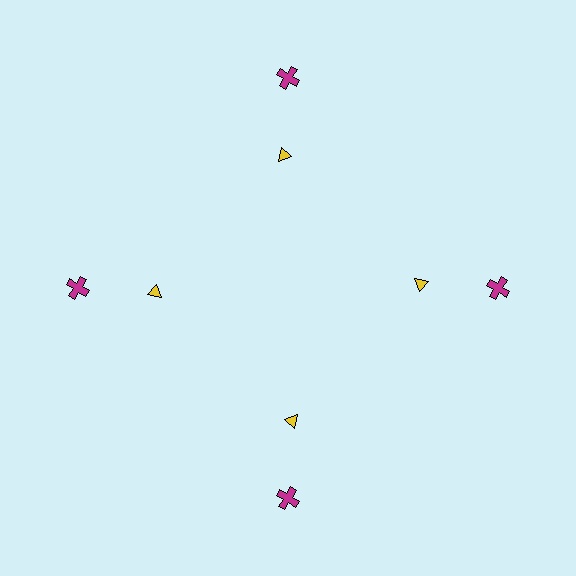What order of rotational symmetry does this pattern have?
This pattern has 4-fold rotational symmetry.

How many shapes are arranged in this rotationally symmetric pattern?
There are 8 shapes, arranged in 4 groups of 2.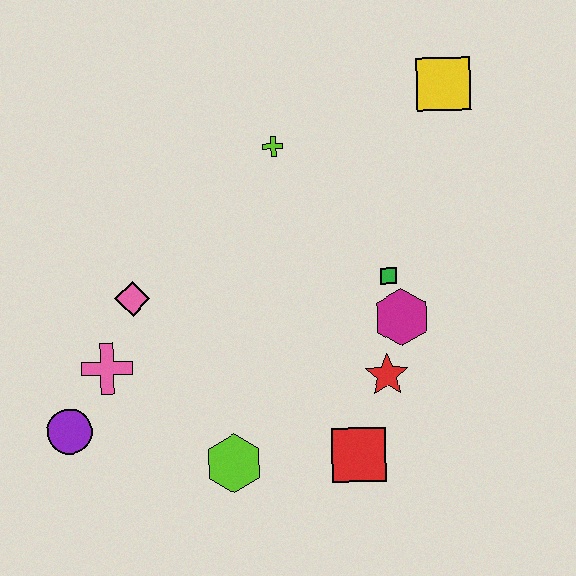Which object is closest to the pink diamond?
The pink cross is closest to the pink diamond.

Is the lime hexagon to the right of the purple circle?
Yes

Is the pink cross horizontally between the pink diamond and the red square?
No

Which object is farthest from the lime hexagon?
The yellow square is farthest from the lime hexagon.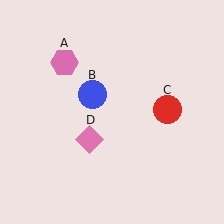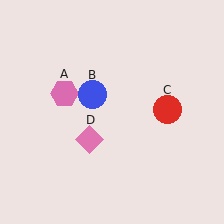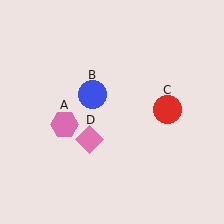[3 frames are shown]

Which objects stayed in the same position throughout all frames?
Blue circle (object B) and red circle (object C) and pink diamond (object D) remained stationary.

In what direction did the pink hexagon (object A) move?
The pink hexagon (object A) moved down.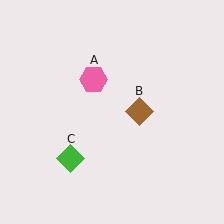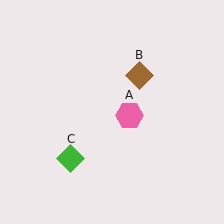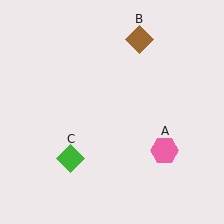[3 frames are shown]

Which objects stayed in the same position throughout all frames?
Green diamond (object C) remained stationary.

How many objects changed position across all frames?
2 objects changed position: pink hexagon (object A), brown diamond (object B).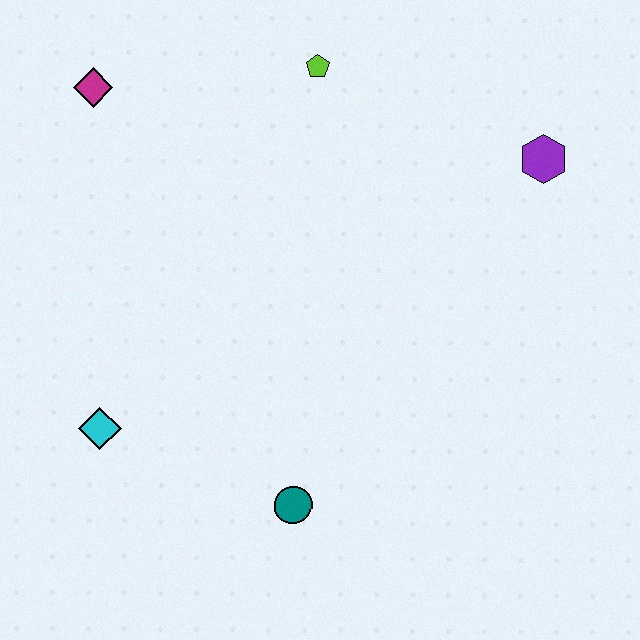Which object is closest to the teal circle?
The cyan diamond is closest to the teal circle.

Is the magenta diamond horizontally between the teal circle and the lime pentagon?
No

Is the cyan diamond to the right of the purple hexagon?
No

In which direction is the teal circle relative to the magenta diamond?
The teal circle is below the magenta diamond.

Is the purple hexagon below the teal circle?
No